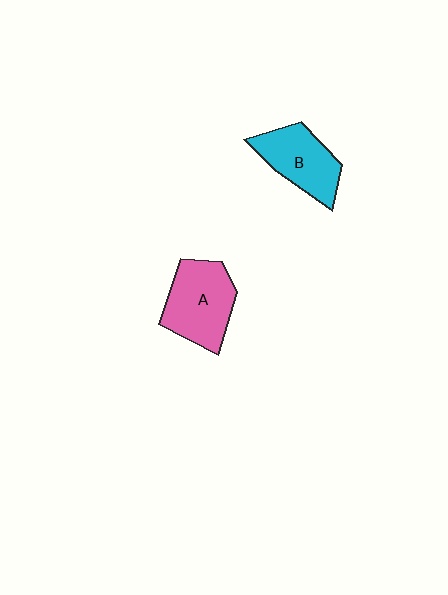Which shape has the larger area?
Shape A (pink).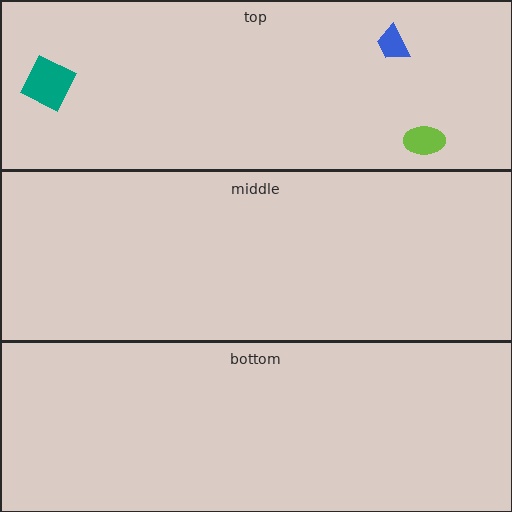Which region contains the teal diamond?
The top region.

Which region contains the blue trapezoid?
The top region.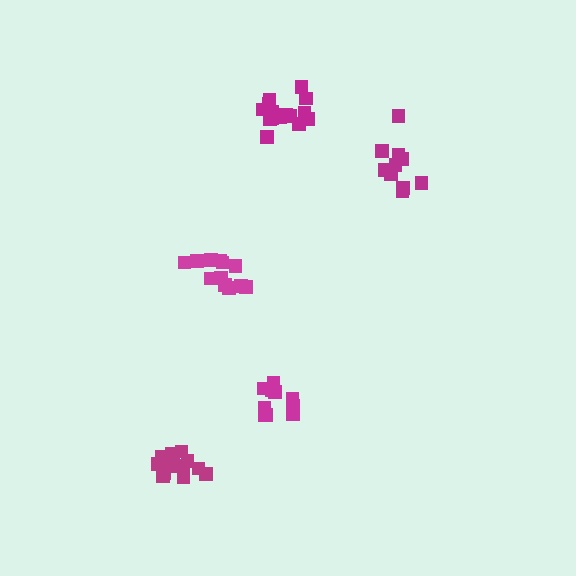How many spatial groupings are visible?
There are 5 spatial groupings.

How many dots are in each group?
Group 1: 10 dots, Group 2: 10 dots, Group 3: 15 dots, Group 4: 12 dots, Group 5: 14 dots (61 total).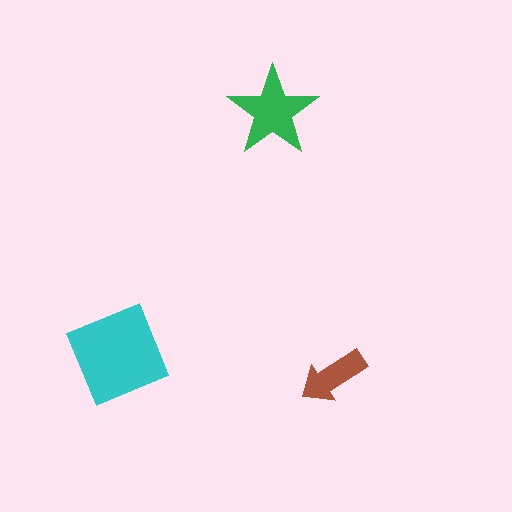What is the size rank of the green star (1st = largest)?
2nd.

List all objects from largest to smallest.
The cyan square, the green star, the brown arrow.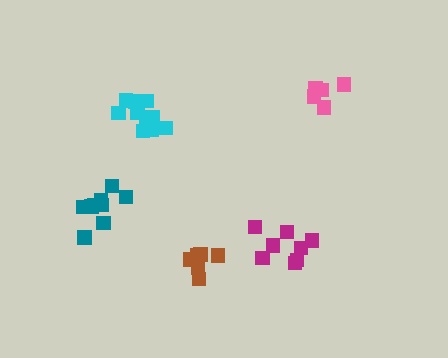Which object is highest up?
The pink cluster is topmost.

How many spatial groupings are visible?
There are 5 spatial groupings.